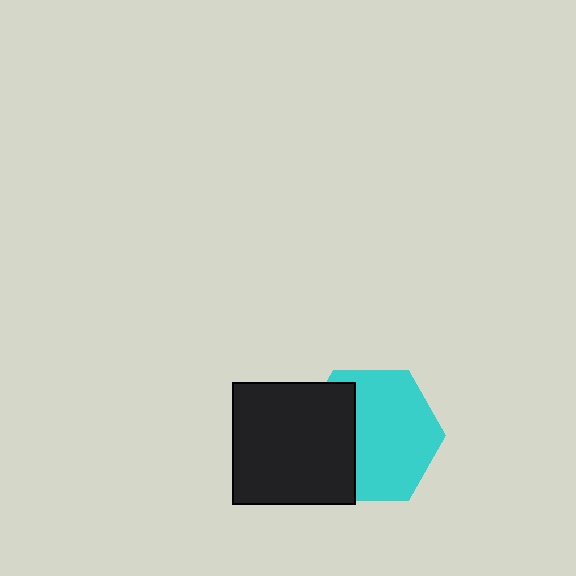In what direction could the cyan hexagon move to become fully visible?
The cyan hexagon could move right. That would shift it out from behind the black square entirely.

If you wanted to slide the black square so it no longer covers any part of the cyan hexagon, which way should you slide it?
Slide it left — that is the most direct way to separate the two shapes.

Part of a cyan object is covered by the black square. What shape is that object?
It is a hexagon.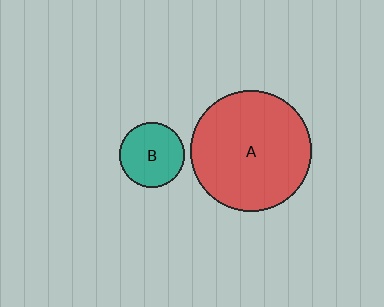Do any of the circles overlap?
No, none of the circles overlap.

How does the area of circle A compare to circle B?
Approximately 3.5 times.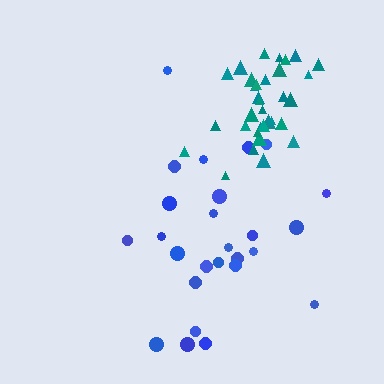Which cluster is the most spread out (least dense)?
Blue.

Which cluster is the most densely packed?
Teal.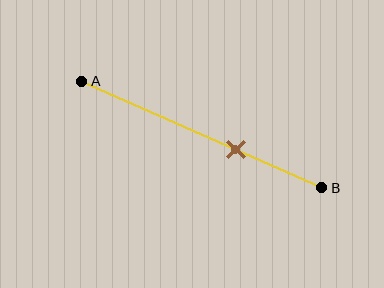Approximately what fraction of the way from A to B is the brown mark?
The brown mark is approximately 65% of the way from A to B.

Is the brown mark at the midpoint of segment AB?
No, the mark is at about 65% from A, not at the 50% midpoint.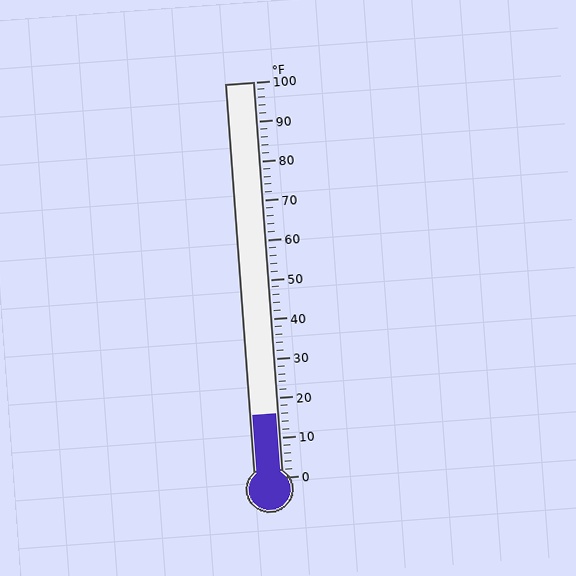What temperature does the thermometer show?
The thermometer shows approximately 16°F.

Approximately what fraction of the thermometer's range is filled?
The thermometer is filled to approximately 15% of its range.